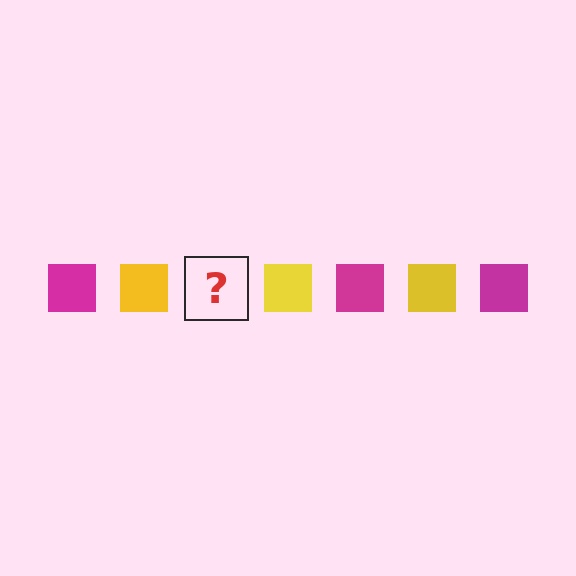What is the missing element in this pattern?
The missing element is a magenta square.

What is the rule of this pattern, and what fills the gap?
The rule is that the pattern cycles through magenta, yellow squares. The gap should be filled with a magenta square.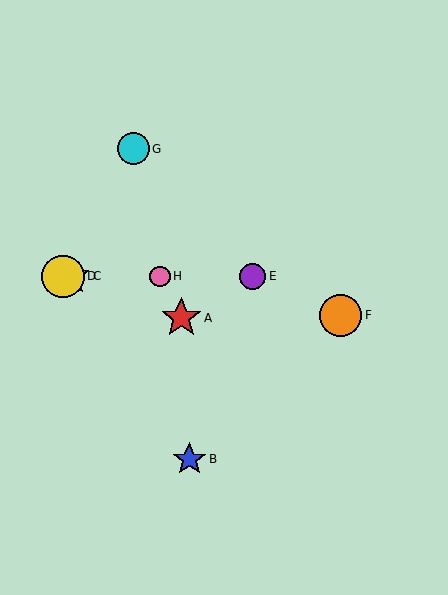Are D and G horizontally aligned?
No, D is at y≈276 and G is at y≈149.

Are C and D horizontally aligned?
Yes, both are at y≈276.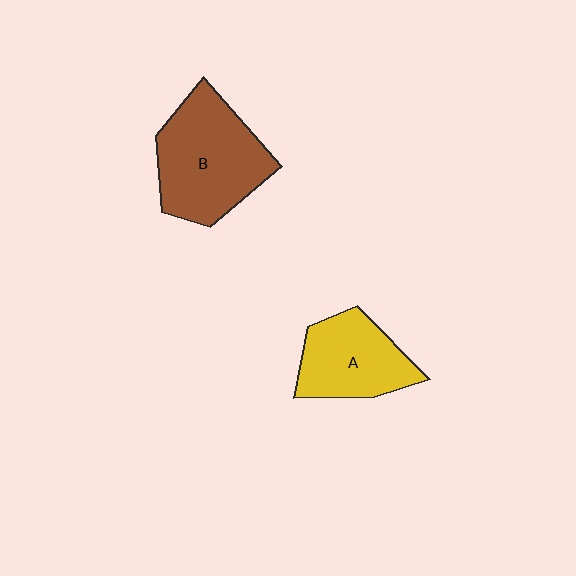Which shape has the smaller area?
Shape A (yellow).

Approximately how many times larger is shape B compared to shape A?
Approximately 1.4 times.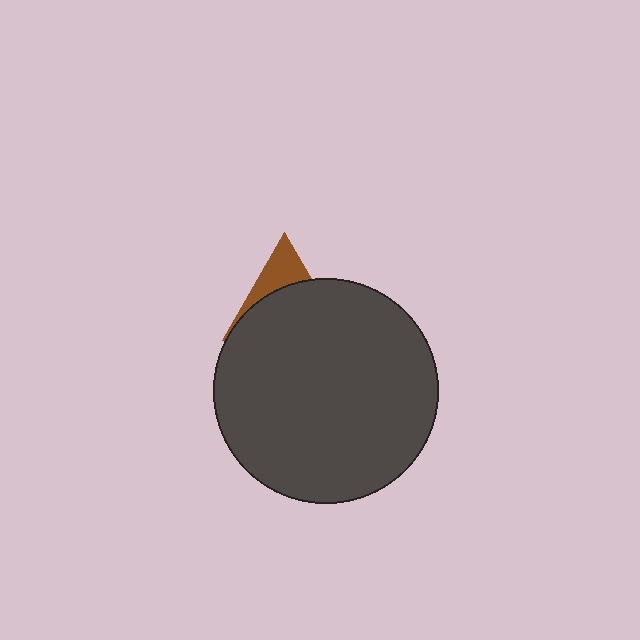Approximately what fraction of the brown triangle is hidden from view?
Roughly 70% of the brown triangle is hidden behind the dark gray circle.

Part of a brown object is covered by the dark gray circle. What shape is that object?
It is a triangle.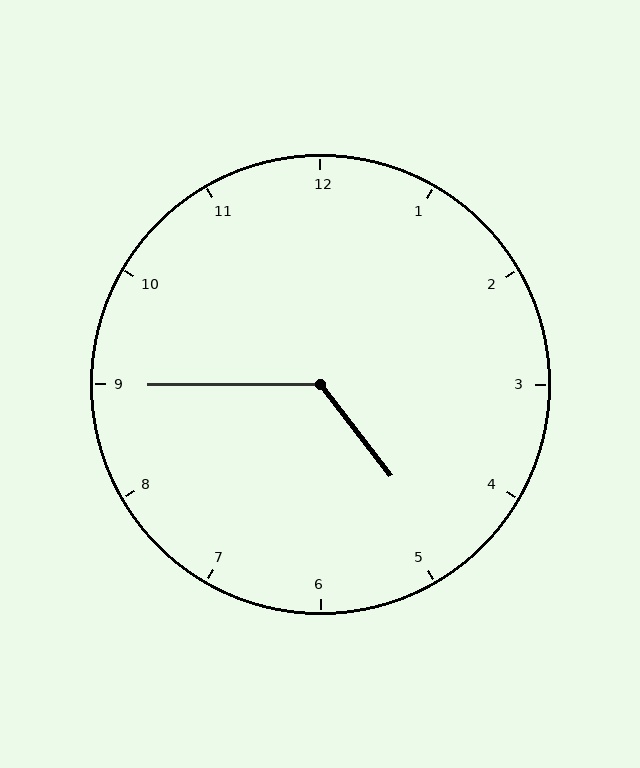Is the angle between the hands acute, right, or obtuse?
It is obtuse.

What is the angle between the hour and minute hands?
Approximately 128 degrees.